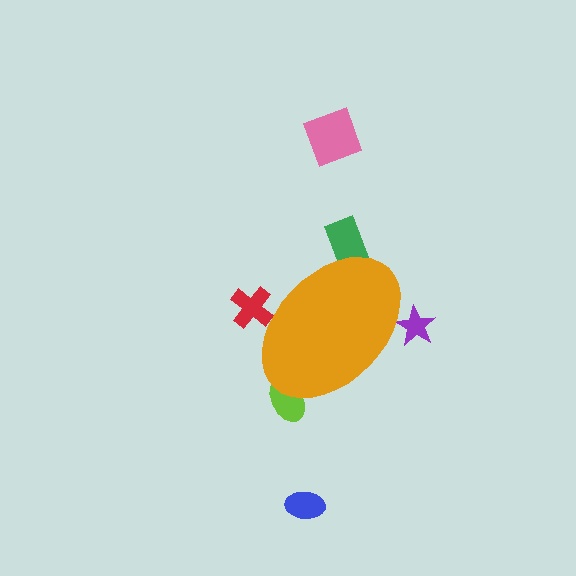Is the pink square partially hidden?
No, the pink square is fully visible.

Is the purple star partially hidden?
Yes, the purple star is partially hidden behind the orange ellipse.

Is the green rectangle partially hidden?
Yes, the green rectangle is partially hidden behind the orange ellipse.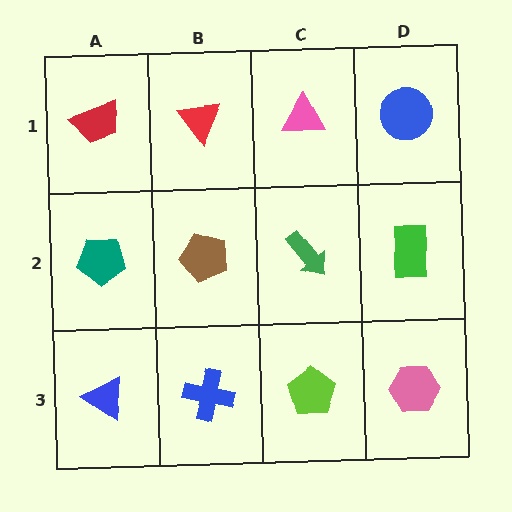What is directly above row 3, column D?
A green rectangle.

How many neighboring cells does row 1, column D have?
2.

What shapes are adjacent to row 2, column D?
A blue circle (row 1, column D), a pink hexagon (row 3, column D), a green arrow (row 2, column C).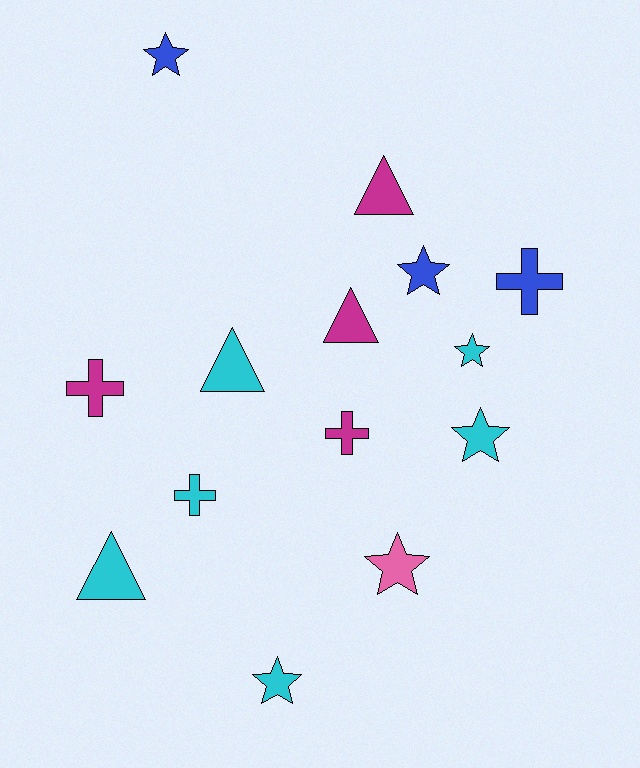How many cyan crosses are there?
There is 1 cyan cross.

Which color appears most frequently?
Cyan, with 6 objects.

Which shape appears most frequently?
Star, with 6 objects.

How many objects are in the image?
There are 14 objects.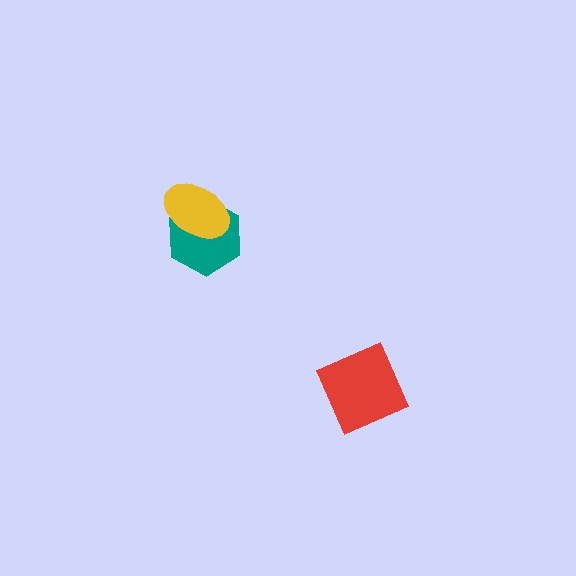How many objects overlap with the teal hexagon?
1 object overlaps with the teal hexagon.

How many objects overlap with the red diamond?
0 objects overlap with the red diamond.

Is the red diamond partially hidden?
No, no other shape covers it.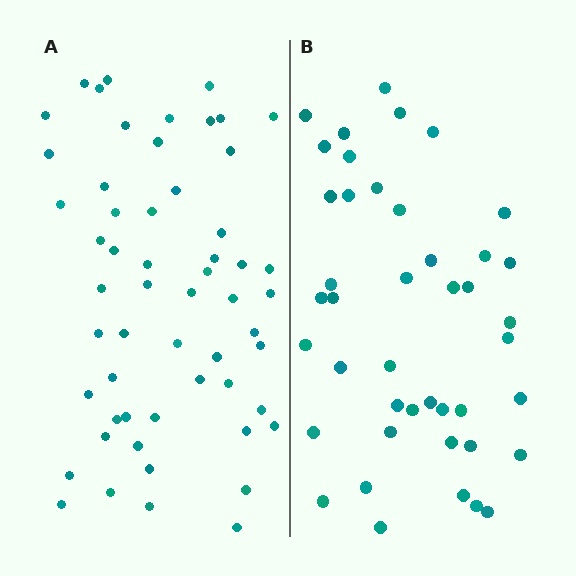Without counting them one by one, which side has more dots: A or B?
Region A (the left region) has more dots.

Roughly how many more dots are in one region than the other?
Region A has approximately 15 more dots than region B.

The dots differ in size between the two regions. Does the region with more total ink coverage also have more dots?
No. Region B has more total ink coverage because its dots are larger, but region A actually contains more individual dots. Total area can be misleading — the number of items is what matters here.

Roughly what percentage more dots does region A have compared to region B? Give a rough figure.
About 30% more.